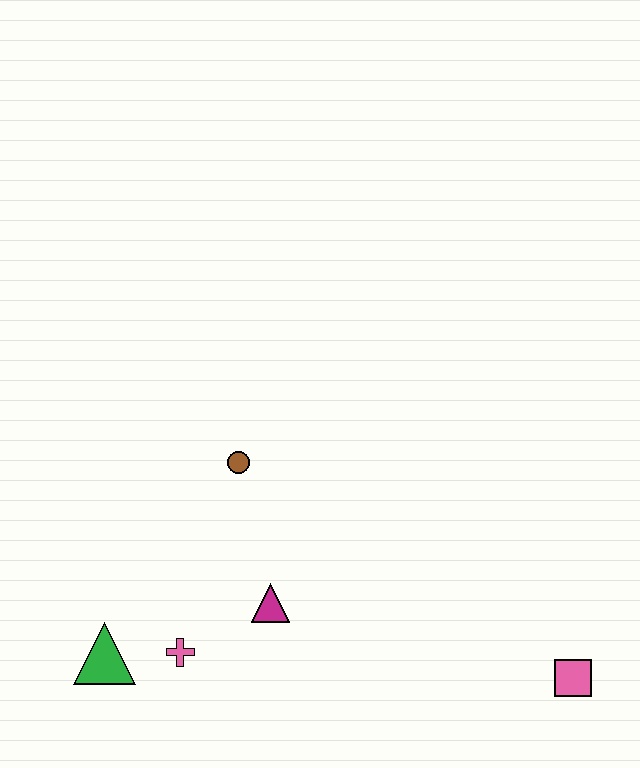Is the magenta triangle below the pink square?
No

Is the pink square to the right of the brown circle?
Yes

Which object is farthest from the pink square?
The green triangle is farthest from the pink square.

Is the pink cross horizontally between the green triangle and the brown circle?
Yes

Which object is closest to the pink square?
The magenta triangle is closest to the pink square.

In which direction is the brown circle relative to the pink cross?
The brown circle is above the pink cross.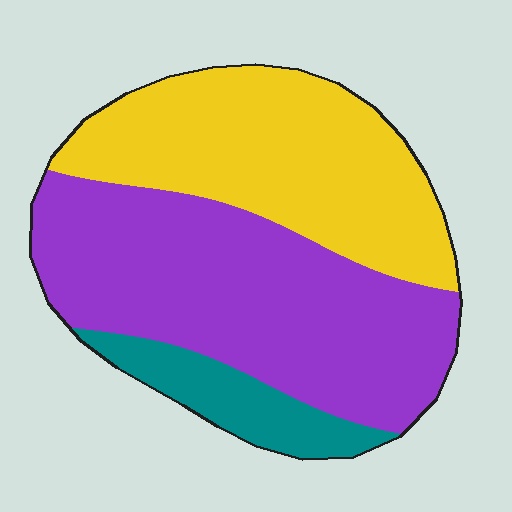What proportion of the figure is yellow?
Yellow covers 39% of the figure.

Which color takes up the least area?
Teal, at roughly 10%.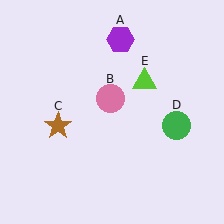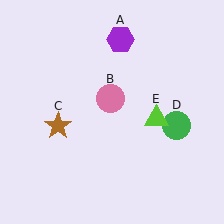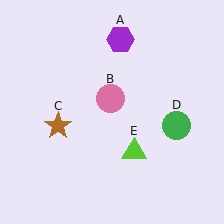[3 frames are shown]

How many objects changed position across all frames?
1 object changed position: lime triangle (object E).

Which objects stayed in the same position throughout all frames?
Purple hexagon (object A) and pink circle (object B) and brown star (object C) and green circle (object D) remained stationary.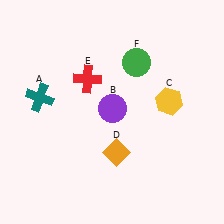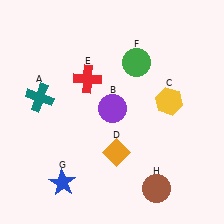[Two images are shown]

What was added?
A blue star (G), a brown circle (H) were added in Image 2.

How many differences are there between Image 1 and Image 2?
There are 2 differences between the two images.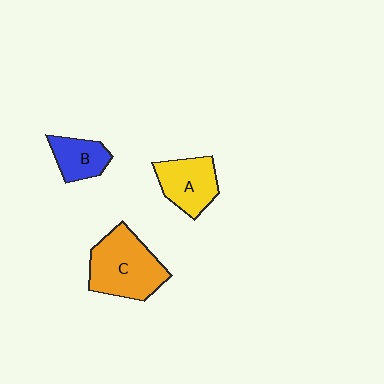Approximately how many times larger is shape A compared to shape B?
Approximately 1.4 times.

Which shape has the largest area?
Shape C (orange).